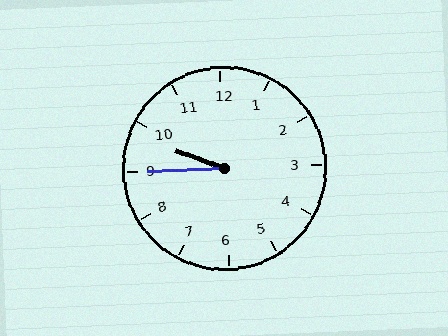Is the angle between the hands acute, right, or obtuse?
It is acute.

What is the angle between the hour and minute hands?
Approximately 22 degrees.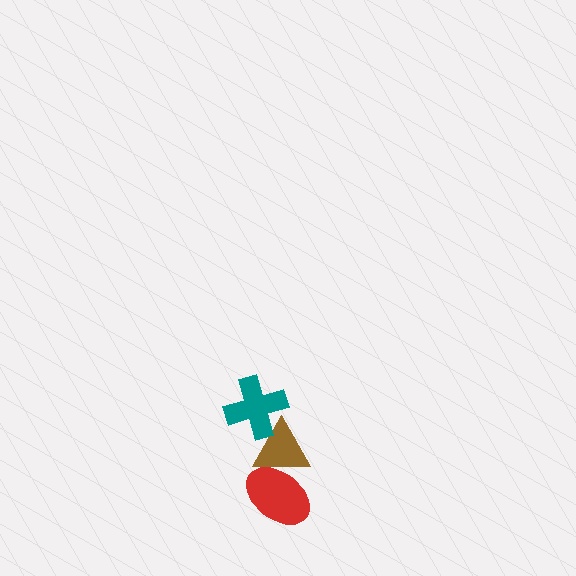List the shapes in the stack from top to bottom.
From top to bottom: the teal cross, the brown triangle, the red ellipse.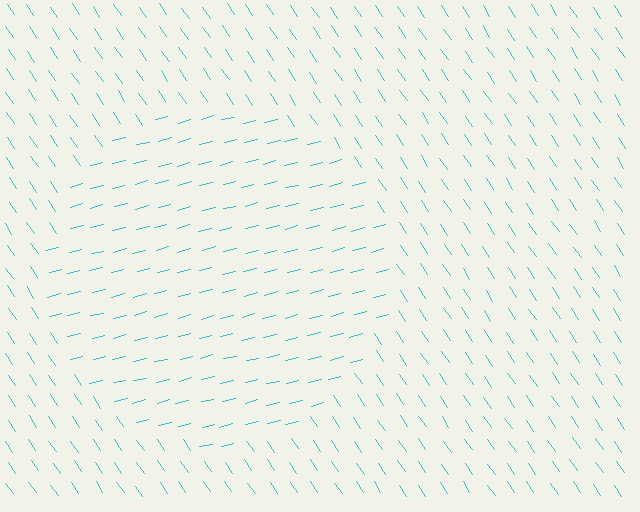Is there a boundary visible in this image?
Yes, there is a texture boundary formed by a change in line orientation.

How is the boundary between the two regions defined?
The boundary is defined purely by a change in line orientation (approximately 71 degrees difference). All lines are the same color and thickness.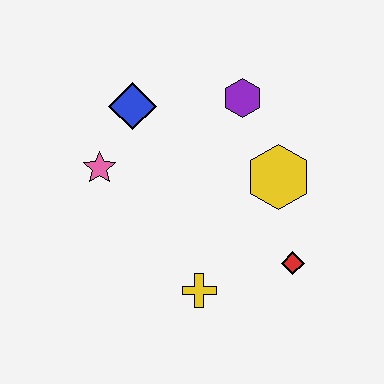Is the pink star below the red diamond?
No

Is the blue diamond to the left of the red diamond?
Yes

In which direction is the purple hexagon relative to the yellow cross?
The purple hexagon is above the yellow cross.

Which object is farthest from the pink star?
The red diamond is farthest from the pink star.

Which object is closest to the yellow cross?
The red diamond is closest to the yellow cross.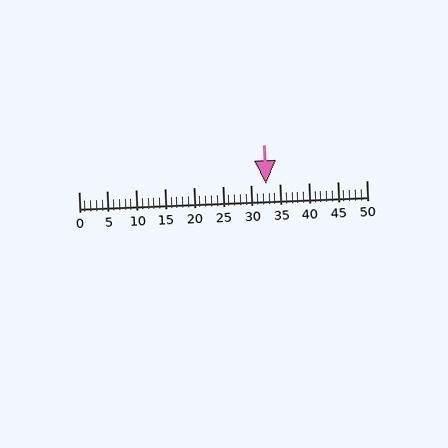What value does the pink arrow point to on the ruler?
The pink arrow points to approximately 33.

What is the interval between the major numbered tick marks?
The major tick marks are spaced 5 units apart.